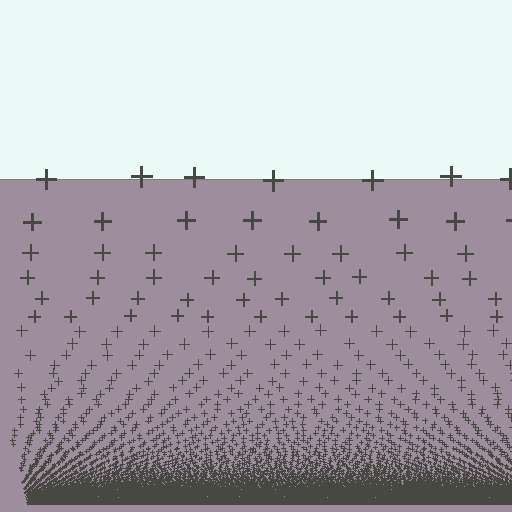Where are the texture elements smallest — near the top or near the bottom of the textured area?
Near the bottom.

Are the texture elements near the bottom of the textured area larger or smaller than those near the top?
Smaller. The gradient is inverted — elements near the bottom are smaller and denser.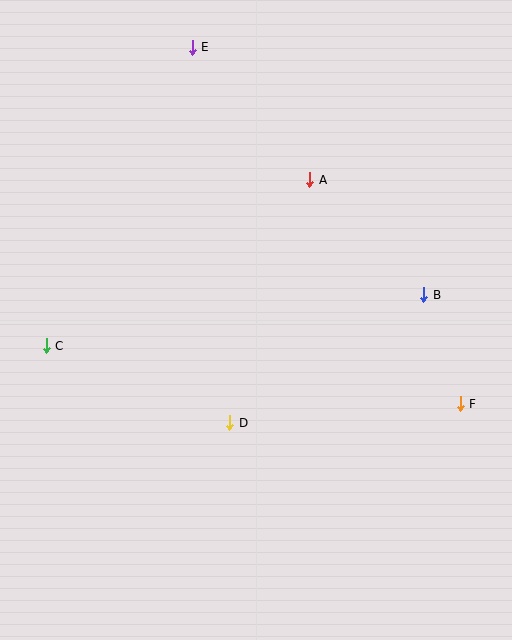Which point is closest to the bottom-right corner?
Point F is closest to the bottom-right corner.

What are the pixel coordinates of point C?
Point C is at (46, 346).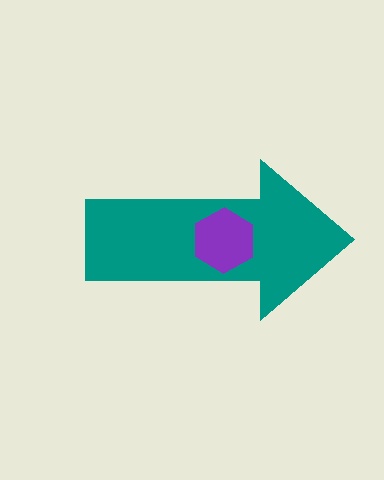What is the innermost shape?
The purple hexagon.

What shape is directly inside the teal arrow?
The purple hexagon.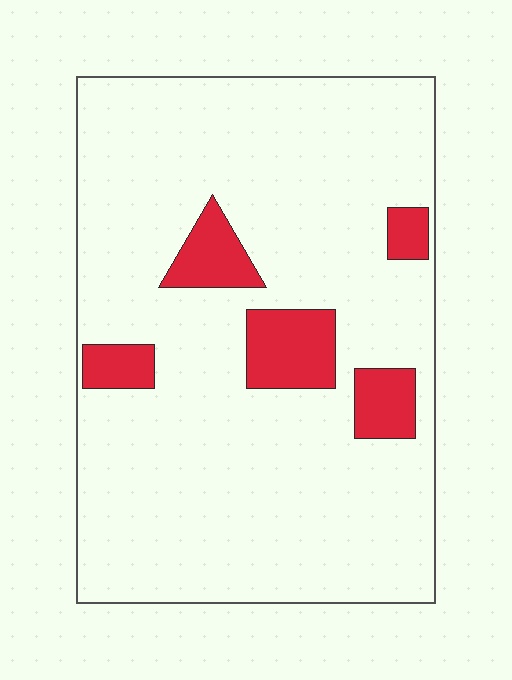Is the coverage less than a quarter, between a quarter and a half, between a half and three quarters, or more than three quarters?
Less than a quarter.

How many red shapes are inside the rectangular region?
5.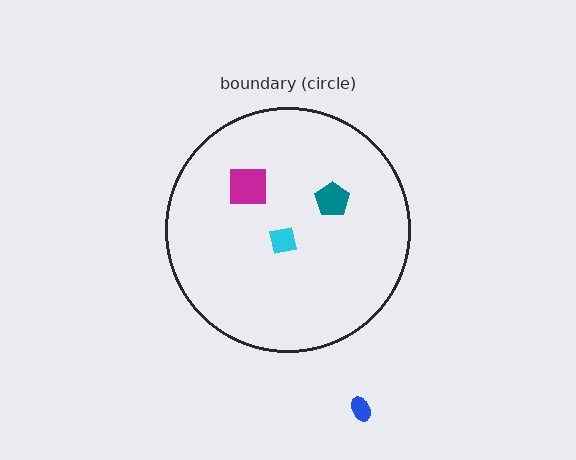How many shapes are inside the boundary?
3 inside, 1 outside.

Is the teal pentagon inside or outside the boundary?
Inside.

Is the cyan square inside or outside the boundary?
Inside.